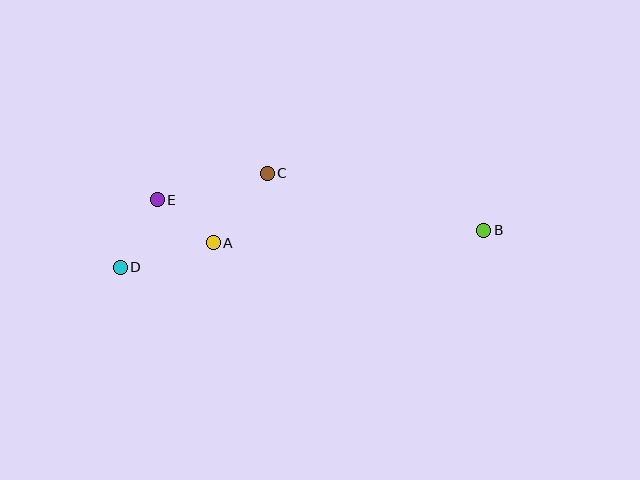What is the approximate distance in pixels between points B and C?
The distance between B and C is approximately 224 pixels.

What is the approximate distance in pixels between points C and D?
The distance between C and D is approximately 175 pixels.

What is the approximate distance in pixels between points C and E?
The distance between C and E is approximately 113 pixels.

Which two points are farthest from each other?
Points B and D are farthest from each other.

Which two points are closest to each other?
Points A and E are closest to each other.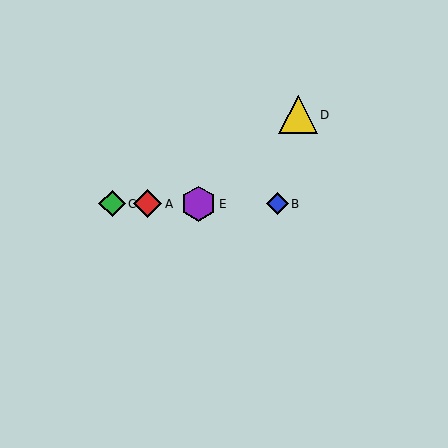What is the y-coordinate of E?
Object E is at y≈204.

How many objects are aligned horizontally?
4 objects (A, B, C, E) are aligned horizontally.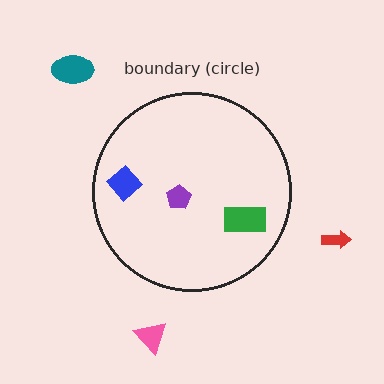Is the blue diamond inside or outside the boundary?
Inside.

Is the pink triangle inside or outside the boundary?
Outside.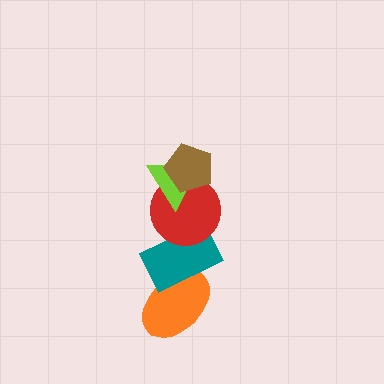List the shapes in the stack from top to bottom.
From top to bottom: the brown pentagon, the lime triangle, the red circle, the teal rectangle, the orange ellipse.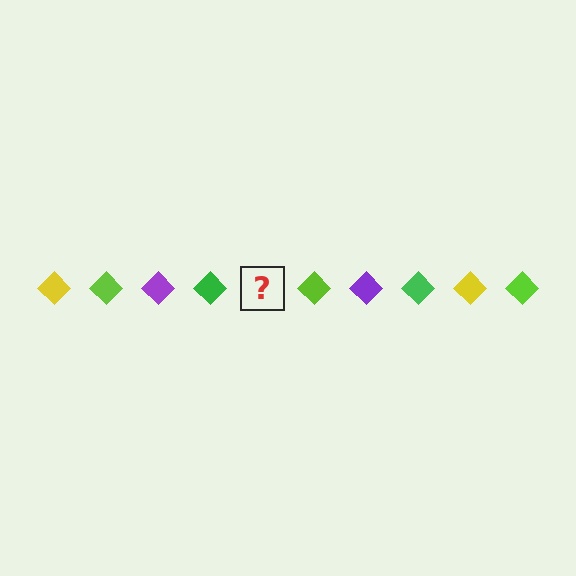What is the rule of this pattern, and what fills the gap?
The rule is that the pattern cycles through yellow, lime, purple, green diamonds. The gap should be filled with a yellow diamond.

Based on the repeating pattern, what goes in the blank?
The blank should be a yellow diamond.